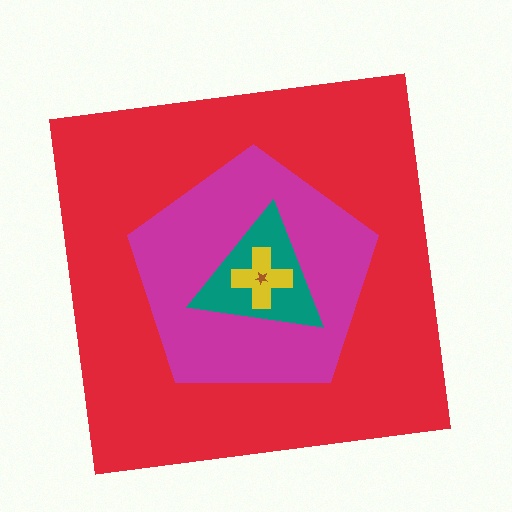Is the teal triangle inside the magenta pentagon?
Yes.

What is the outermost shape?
The red square.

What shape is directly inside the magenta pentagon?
The teal triangle.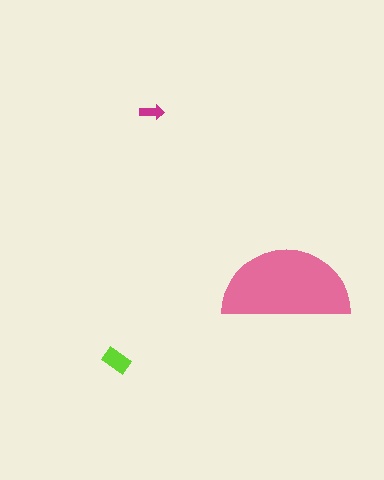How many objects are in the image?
There are 3 objects in the image.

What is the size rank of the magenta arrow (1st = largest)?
3rd.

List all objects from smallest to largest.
The magenta arrow, the lime rectangle, the pink semicircle.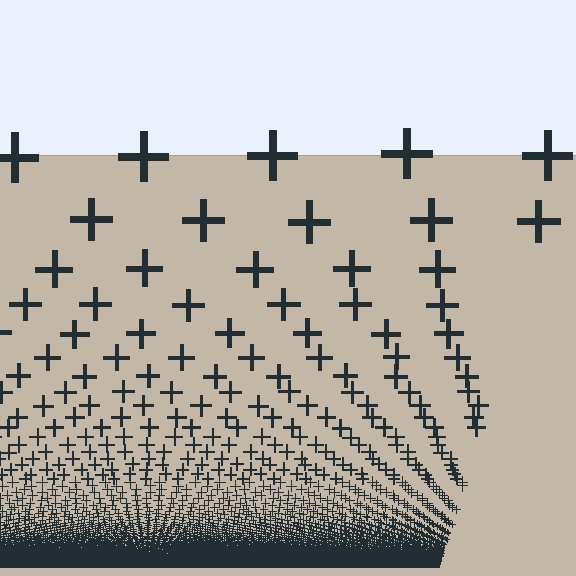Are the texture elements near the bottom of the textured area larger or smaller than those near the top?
Smaller. The gradient is inverted — elements near the bottom are smaller and denser.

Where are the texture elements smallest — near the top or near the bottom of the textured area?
Near the bottom.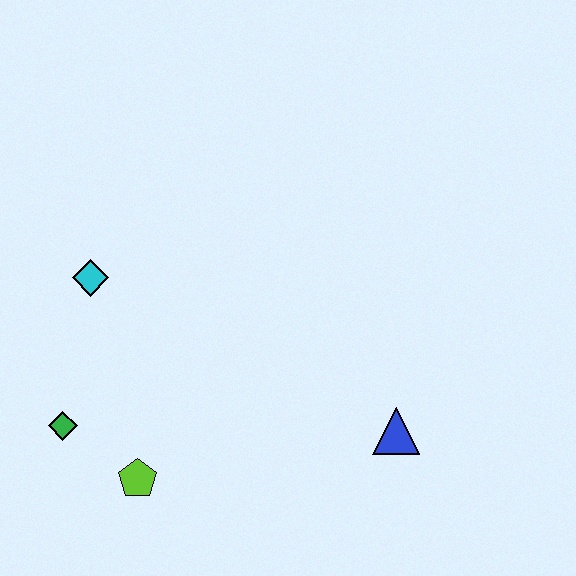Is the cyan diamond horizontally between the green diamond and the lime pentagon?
Yes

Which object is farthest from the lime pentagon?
The blue triangle is farthest from the lime pentagon.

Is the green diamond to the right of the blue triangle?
No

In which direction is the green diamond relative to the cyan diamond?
The green diamond is below the cyan diamond.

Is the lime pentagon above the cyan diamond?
No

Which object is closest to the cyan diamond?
The green diamond is closest to the cyan diamond.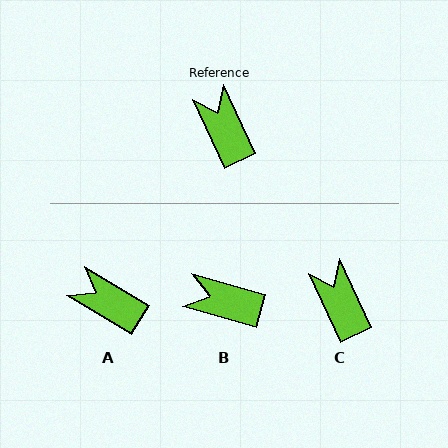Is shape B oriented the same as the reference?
No, it is off by about 50 degrees.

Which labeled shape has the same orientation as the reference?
C.